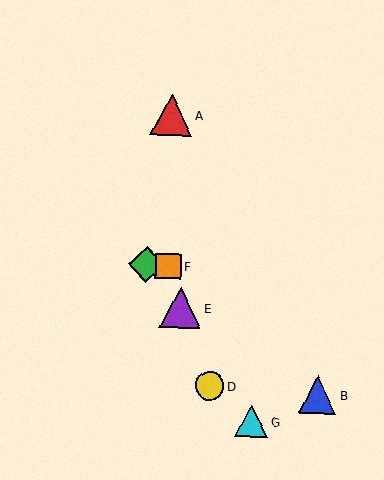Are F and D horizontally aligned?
No, F is at y≈266 and D is at y≈386.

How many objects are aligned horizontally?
2 objects (C, F) are aligned horizontally.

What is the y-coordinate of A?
Object A is at y≈115.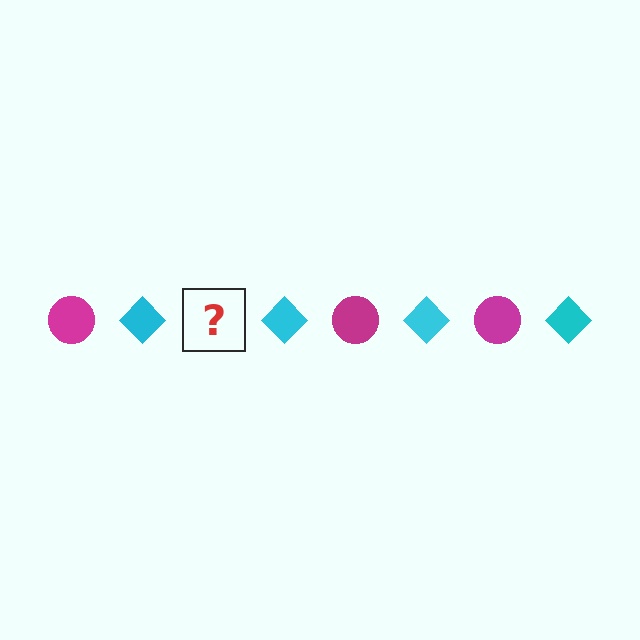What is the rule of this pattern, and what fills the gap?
The rule is that the pattern alternates between magenta circle and cyan diamond. The gap should be filled with a magenta circle.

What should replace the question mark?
The question mark should be replaced with a magenta circle.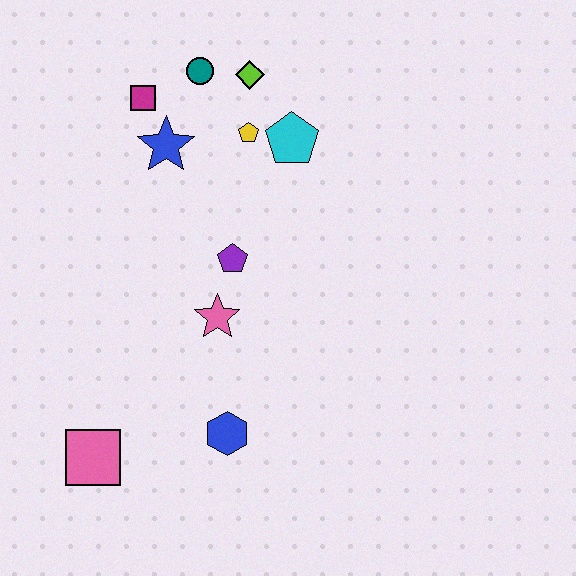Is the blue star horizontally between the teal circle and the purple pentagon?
No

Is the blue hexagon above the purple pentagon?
No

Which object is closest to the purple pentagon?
The pink star is closest to the purple pentagon.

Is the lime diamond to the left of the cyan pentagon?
Yes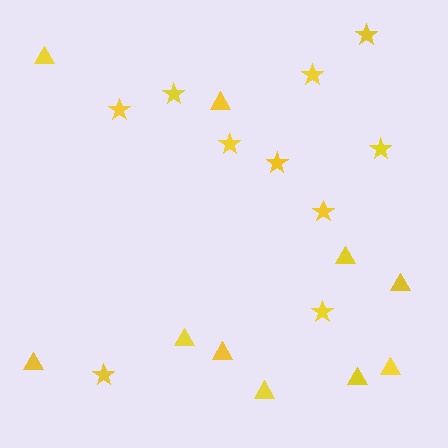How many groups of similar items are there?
There are 2 groups: one group of stars (10) and one group of triangles (10).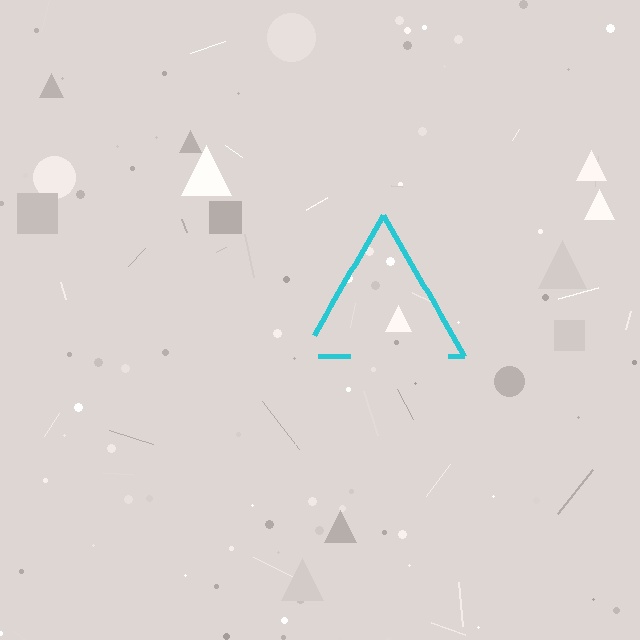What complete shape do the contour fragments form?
The contour fragments form a triangle.